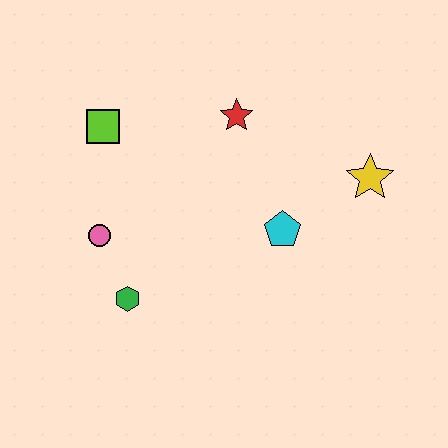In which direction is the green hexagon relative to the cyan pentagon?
The green hexagon is to the left of the cyan pentagon.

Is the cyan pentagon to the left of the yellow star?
Yes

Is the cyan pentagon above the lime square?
No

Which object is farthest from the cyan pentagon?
The lime square is farthest from the cyan pentagon.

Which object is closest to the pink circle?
The green hexagon is closest to the pink circle.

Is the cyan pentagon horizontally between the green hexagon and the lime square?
No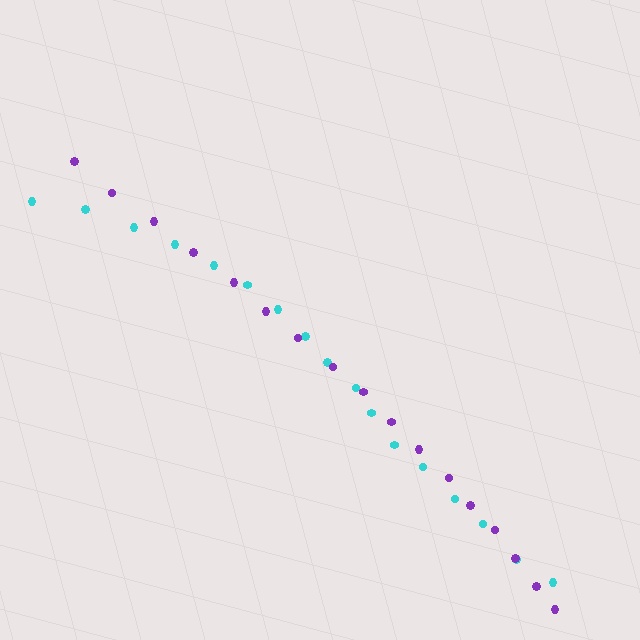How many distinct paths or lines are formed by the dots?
There are 2 distinct paths.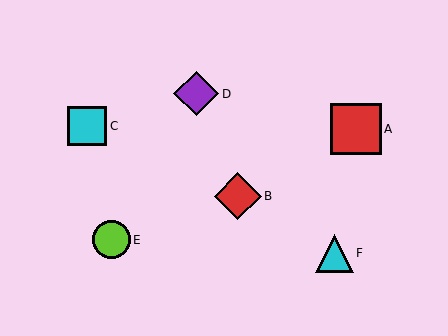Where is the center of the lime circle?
The center of the lime circle is at (111, 240).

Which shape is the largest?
The red square (labeled A) is the largest.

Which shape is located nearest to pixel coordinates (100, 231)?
The lime circle (labeled E) at (111, 240) is nearest to that location.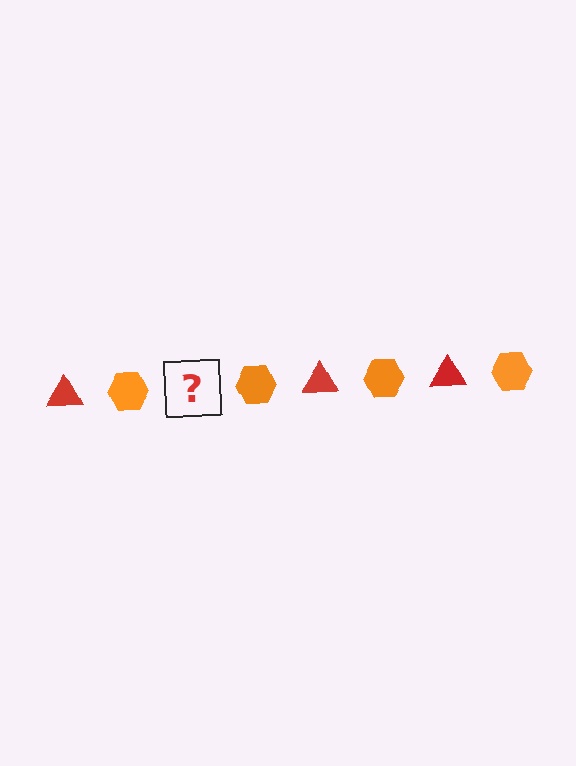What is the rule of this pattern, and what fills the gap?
The rule is that the pattern alternates between red triangle and orange hexagon. The gap should be filled with a red triangle.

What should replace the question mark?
The question mark should be replaced with a red triangle.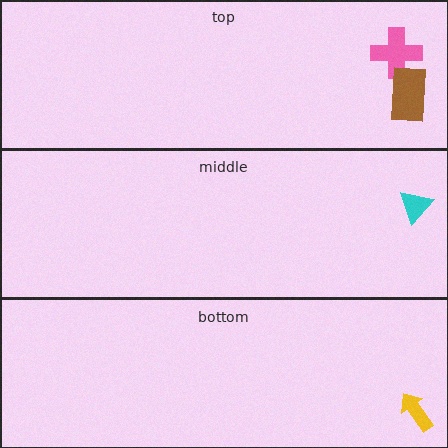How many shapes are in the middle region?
1.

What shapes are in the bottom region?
The yellow arrow.